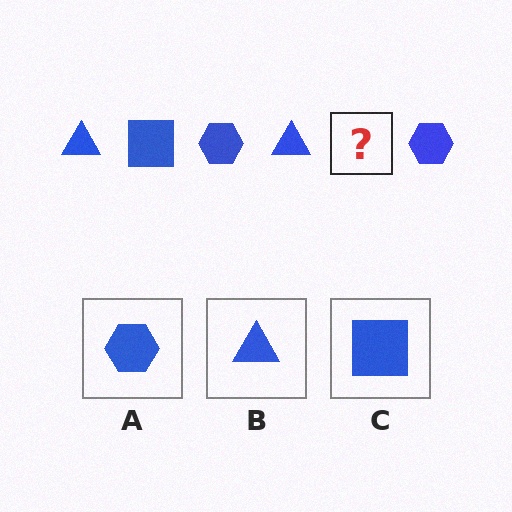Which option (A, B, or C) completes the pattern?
C.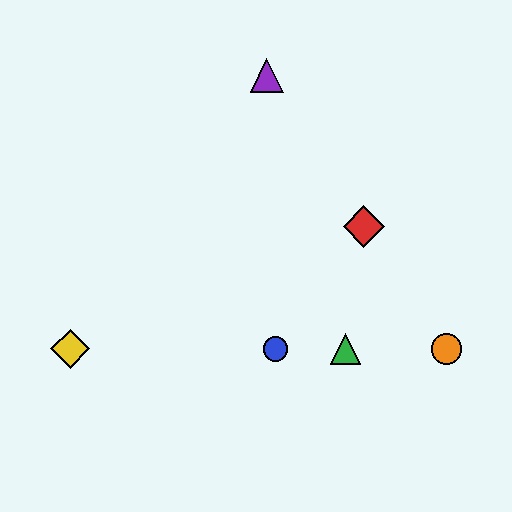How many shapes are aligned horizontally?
4 shapes (the blue circle, the green triangle, the yellow diamond, the orange circle) are aligned horizontally.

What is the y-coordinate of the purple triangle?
The purple triangle is at y≈76.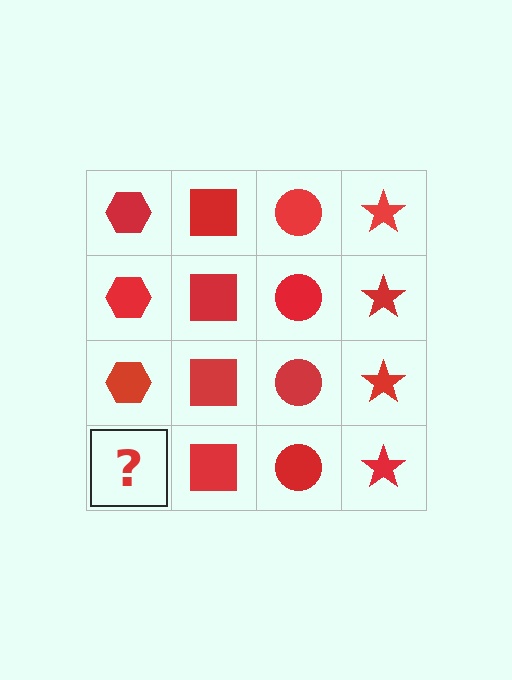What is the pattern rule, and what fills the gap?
The rule is that each column has a consistent shape. The gap should be filled with a red hexagon.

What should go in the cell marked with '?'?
The missing cell should contain a red hexagon.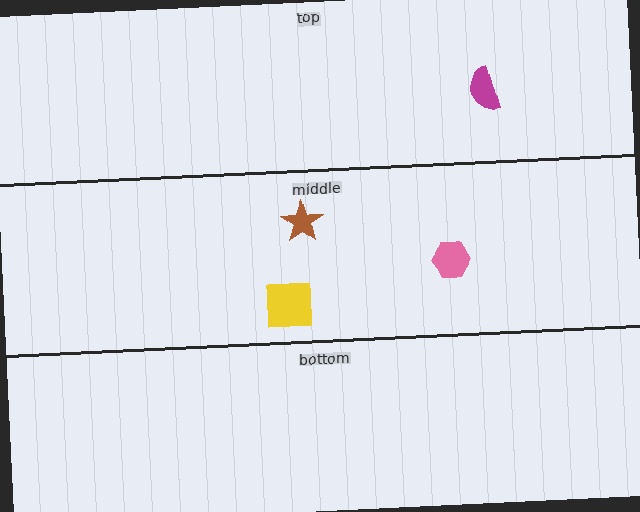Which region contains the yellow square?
The middle region.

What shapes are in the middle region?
The brown star, the yellow square, the pink hexagon.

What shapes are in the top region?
The magenta semicircle.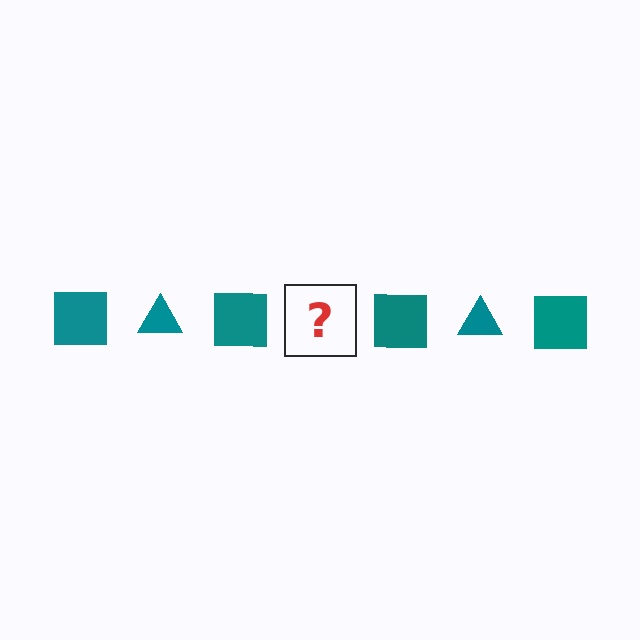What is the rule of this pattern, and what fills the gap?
The rule is that the pattern cycles through square, triangle shapes in teal. The gap should be filled with a teal triangle.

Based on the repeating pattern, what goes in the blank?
The blank should be a teal triangle.